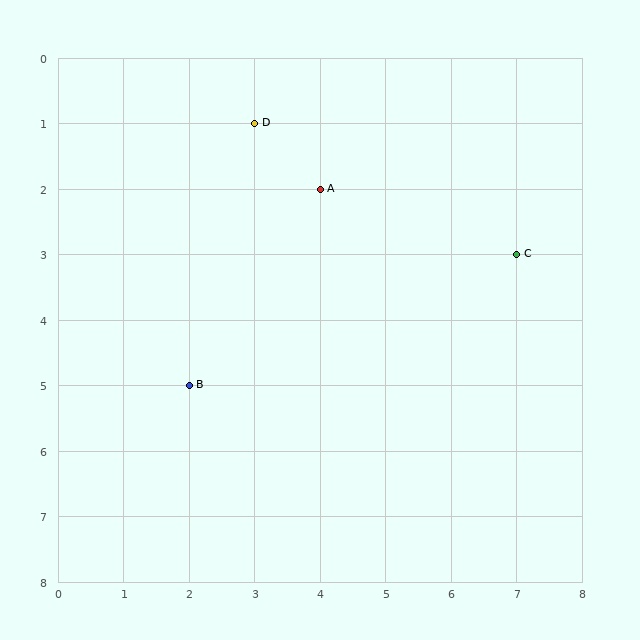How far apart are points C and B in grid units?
Points C and B are 5 columns and 2 rows apart (about 5.4 grid units diagonally).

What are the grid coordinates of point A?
Point A is at grid coordinates (4, 2).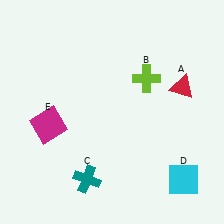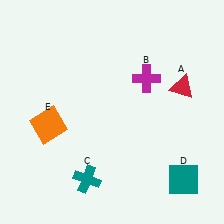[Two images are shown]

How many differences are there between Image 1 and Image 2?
There are 3 differences between the two images.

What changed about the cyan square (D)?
In Image 1, D is cyan. In Image 2, it changed to teal.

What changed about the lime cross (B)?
In Image 1, B is lime. In Image 2, it changed to magenta.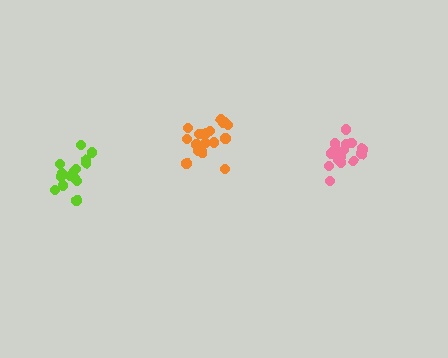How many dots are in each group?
Group 1: 15 dots, Group 2: 18 dots, Group 3: 15 dots (48 total).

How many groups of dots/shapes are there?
There are 3 groups.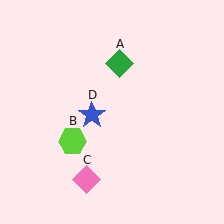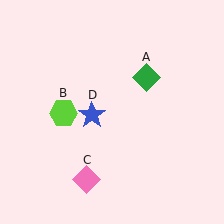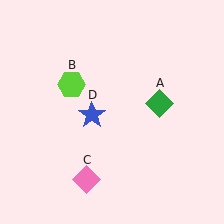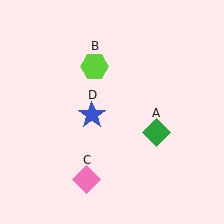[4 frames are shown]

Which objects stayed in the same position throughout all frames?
Pink diamond (object C) and blue star (object D) remained stationary.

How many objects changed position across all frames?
2 objects changed position: green diamond (object A), lime hexagon (object B).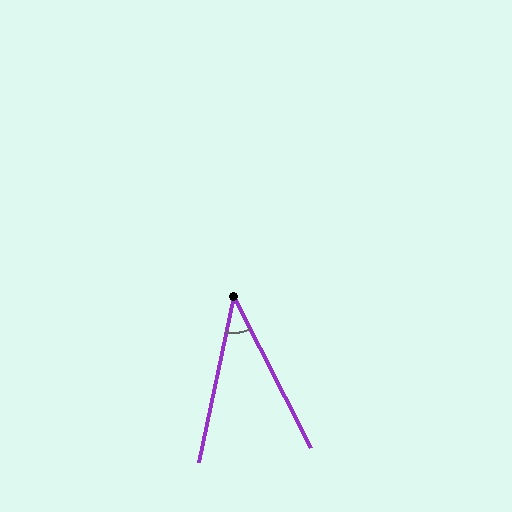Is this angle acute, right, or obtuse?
It is acute.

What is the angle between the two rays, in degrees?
Approximately 39 degrees.